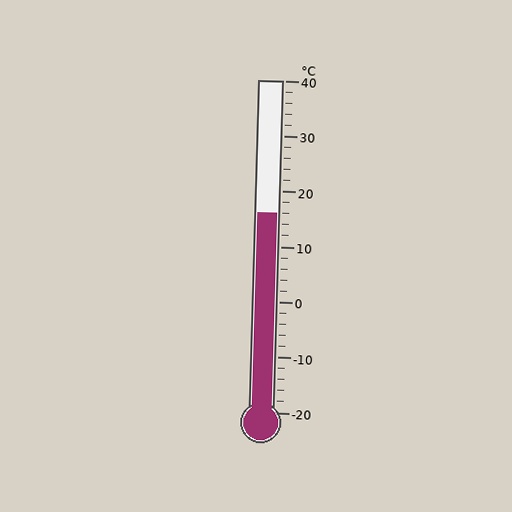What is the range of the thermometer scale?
The thermometer scale ranges from -20°C to 40°C.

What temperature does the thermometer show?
The thermometer shows approximately 16°C.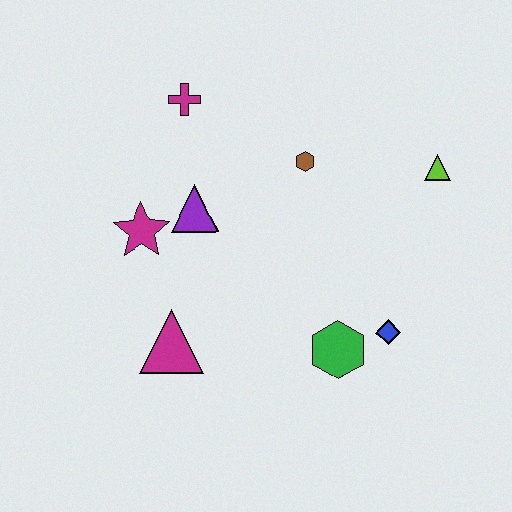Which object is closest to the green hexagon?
The blue diamond is closest to the green hexagon.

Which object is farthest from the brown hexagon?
The magenta triangle is farthest from the brown hexagon.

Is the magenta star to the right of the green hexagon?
No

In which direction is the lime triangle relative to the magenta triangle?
The lime triangle is to the right of the magenta triangle.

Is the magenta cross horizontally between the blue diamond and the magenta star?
Yes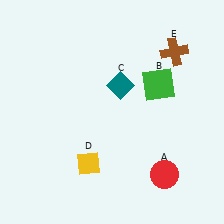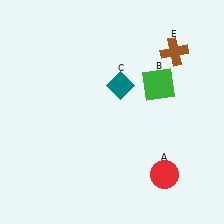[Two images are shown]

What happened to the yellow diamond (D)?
The yellow diamond (D) was removed in Image 2. It was in the bottom-left area of Image 1.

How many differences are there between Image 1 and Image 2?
There is 1 difference between the two images.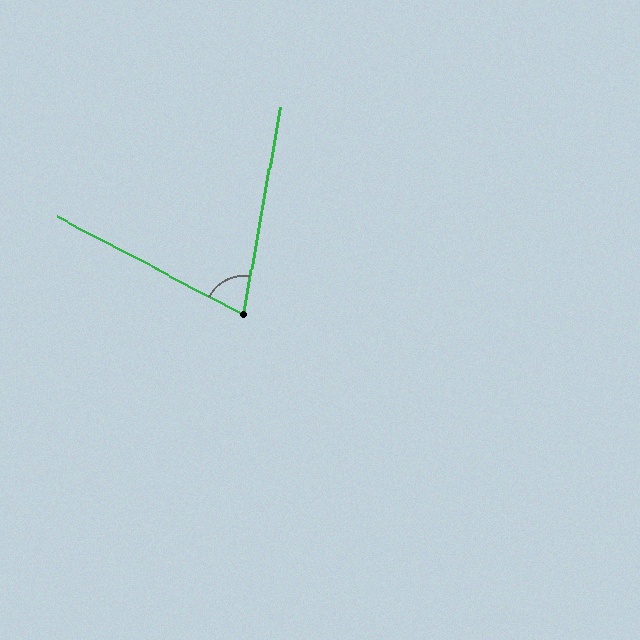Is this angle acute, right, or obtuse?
It is acute.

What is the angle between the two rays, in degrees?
Approximately 72 degrees.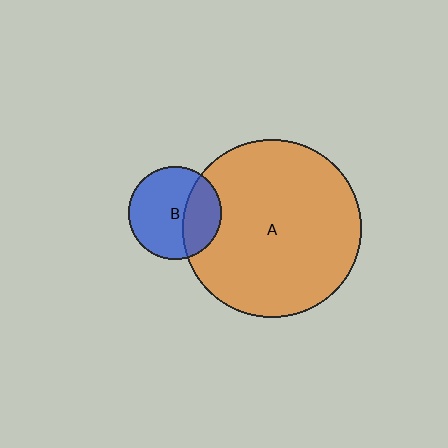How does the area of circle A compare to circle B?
Approximately 3.7 times.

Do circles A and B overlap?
Yes.